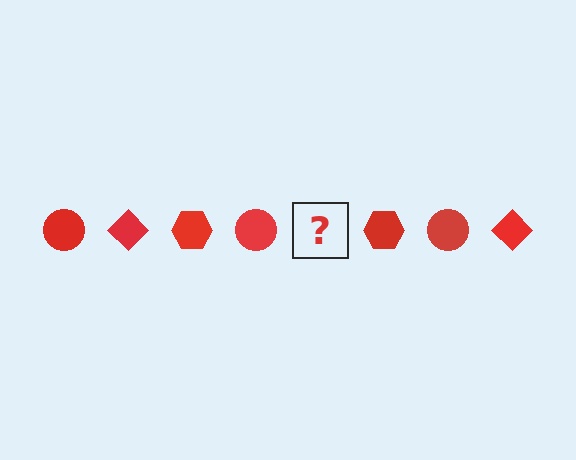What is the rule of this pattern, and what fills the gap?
The rule is that the pattern cycles through circle, diamond, hexagon shapes in red. The gap should be filled with a red diamond.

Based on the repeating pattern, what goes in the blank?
The blank should be a red diamond.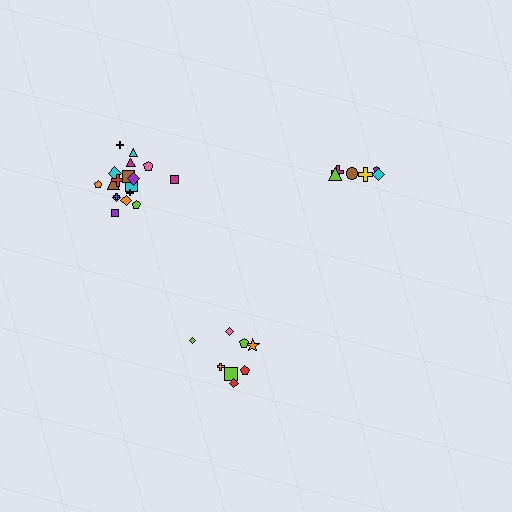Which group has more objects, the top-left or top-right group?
The top-left group.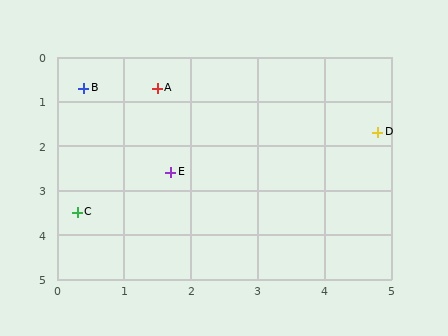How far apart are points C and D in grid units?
Points C and D are about 4.8 grid units apart.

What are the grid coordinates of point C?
Point C is at approximately (0.3, 3.5).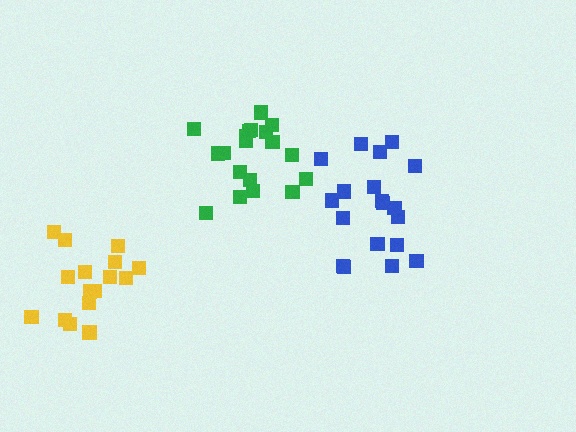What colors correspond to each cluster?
The clusters are colored: green, blue, yellow.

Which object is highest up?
The green cluster is topmost.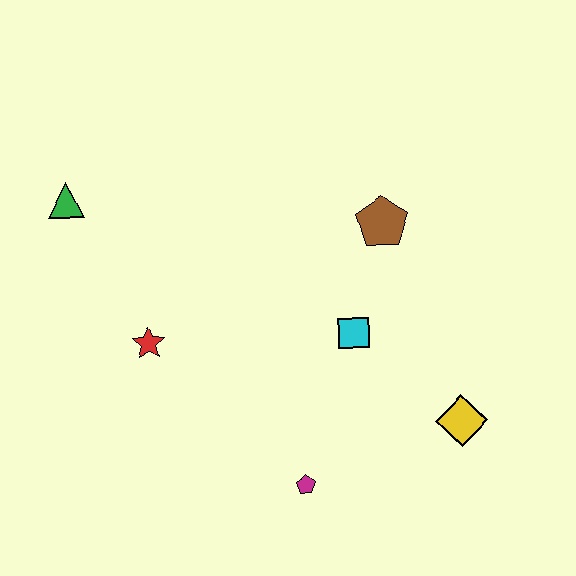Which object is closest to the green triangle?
The red star is closest to the green triangle.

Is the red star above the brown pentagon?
No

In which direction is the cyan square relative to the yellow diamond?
The cyan square is to the left of the yellow diamond.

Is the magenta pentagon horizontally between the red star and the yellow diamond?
Yes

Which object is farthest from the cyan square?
The green triangle is farthest from the cyan square.